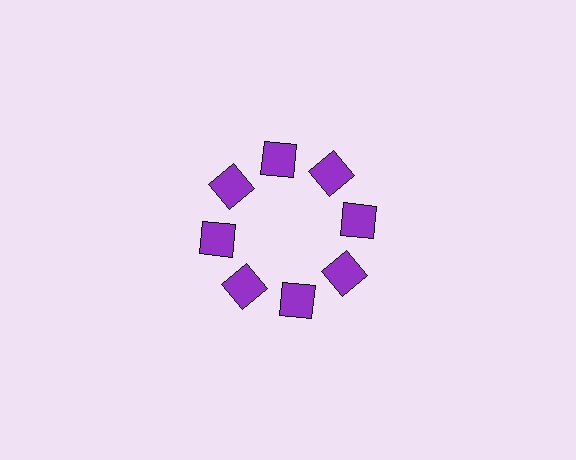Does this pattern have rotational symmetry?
Yes, this pattern has 8-fold rotational symmetry. It looks the same after rotating 45 degrees around the center.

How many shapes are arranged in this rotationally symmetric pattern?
There are 8 shapes, arranged in 8 groups of 1.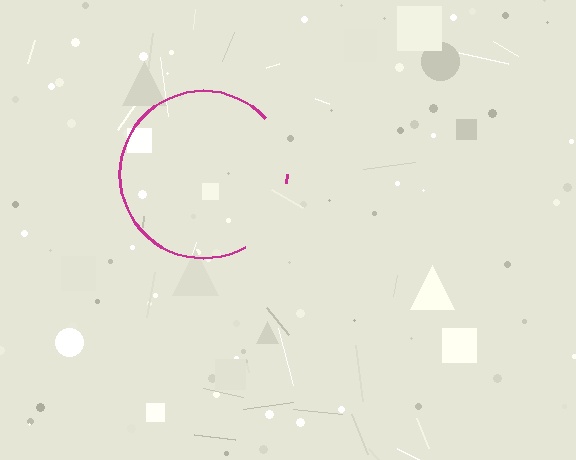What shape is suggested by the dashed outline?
The dashed outline suggests a circle.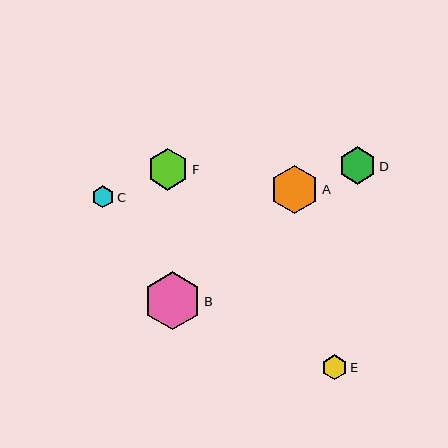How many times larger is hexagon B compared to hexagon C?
Hexagon B is approximately 2.6 times the size of hexagon C.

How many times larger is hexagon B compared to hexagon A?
Hexagon B is approximately 1.2 times the size of hexagon A.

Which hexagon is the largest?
Hexagon B is the largest with a size of approximately 58 pixels.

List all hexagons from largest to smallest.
From largest to smallest: B, A, F, D, E, C.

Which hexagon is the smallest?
Hexagon C is the smallest with a size of approximately 22 pixels.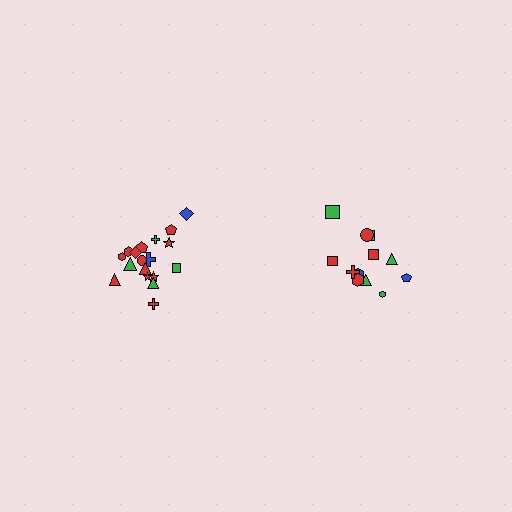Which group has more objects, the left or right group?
The left group.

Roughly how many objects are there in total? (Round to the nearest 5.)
Roughly 30 objects in total.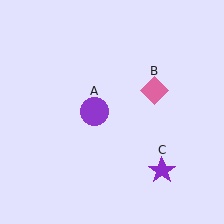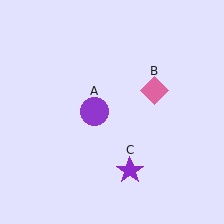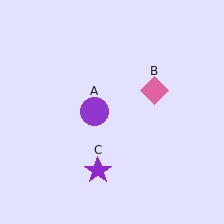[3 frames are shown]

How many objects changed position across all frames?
1 object changed position: purple star (object C).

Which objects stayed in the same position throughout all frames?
Purple circle (object A) and pink diamond (object B) remained stationary.